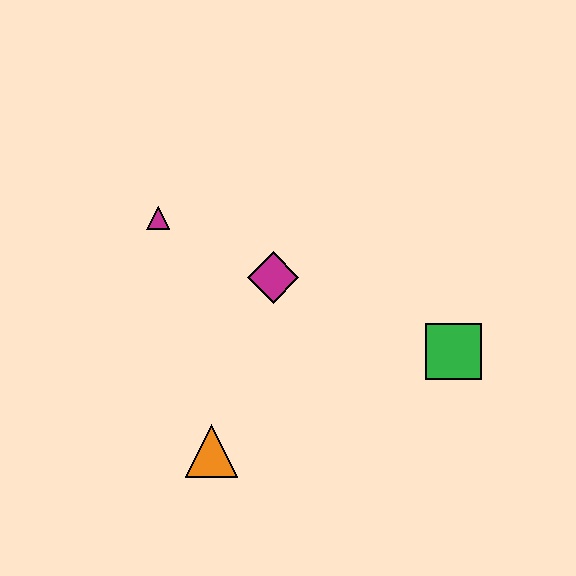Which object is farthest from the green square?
The magenta triangle is farthest from the green square.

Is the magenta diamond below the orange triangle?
No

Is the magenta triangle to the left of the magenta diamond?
Yes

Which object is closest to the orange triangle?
The magenta diamond is closest to the orange triangle.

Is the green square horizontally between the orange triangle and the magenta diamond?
No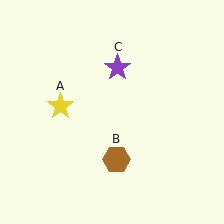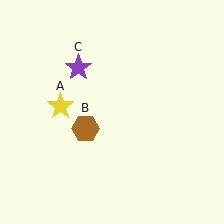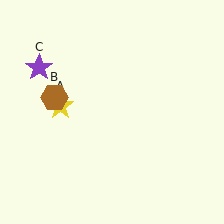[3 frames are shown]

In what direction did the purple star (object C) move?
The purple star (object C) moved left.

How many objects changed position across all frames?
2 objects changed position: brown hexagon (object B), purple star (object C).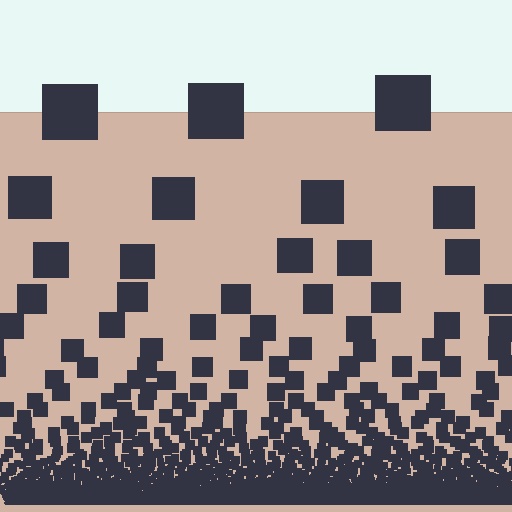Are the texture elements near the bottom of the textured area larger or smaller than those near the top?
Smaller. The gradient is inverted — elements near the bottom are smaller and denser.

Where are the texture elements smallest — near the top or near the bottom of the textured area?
Near the bottom.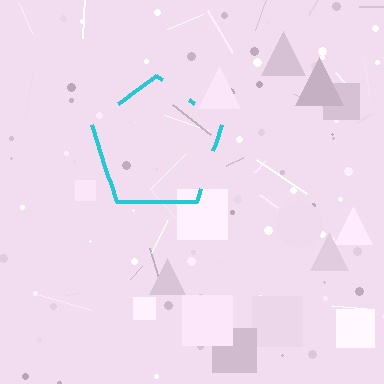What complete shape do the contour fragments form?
The contour fragments form a pentagon.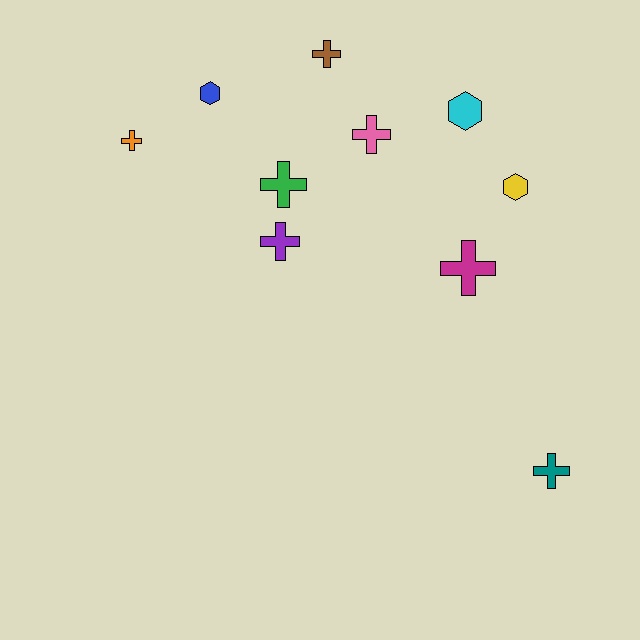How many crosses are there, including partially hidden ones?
There are 7 crosses.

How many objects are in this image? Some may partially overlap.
There are 10 objects.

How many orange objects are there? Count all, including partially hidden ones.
There is 1 orange object.